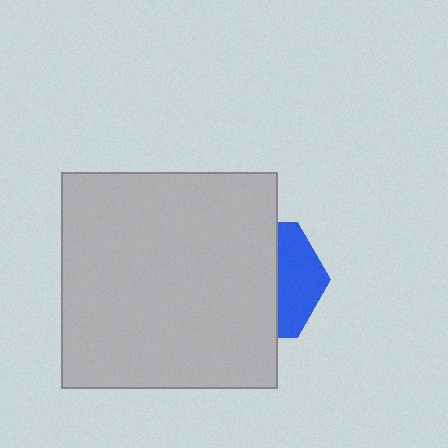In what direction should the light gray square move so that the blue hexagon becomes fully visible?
The light gray square should move left. That is the shortest direction to clear the overlap and leave the blue hexagon fully visible.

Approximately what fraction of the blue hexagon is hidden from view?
Roughly 63% of the blue hexagon is hidden behind the light gray square.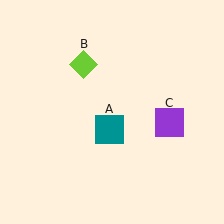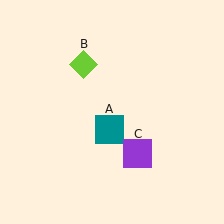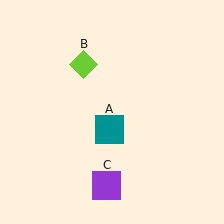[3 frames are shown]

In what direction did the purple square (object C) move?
The purple square (object C) moved down and to the left.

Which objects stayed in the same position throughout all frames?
Teal square (object A) and lime diamond (object B) remained stationary.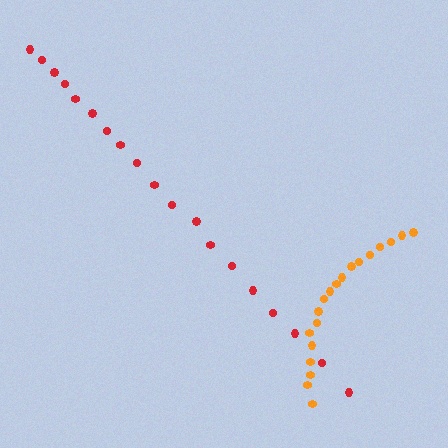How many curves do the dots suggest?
There are 2 distinct paths.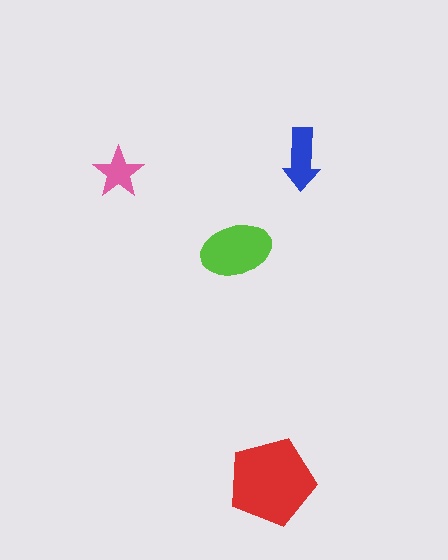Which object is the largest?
The red pentagon.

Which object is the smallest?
The pink star.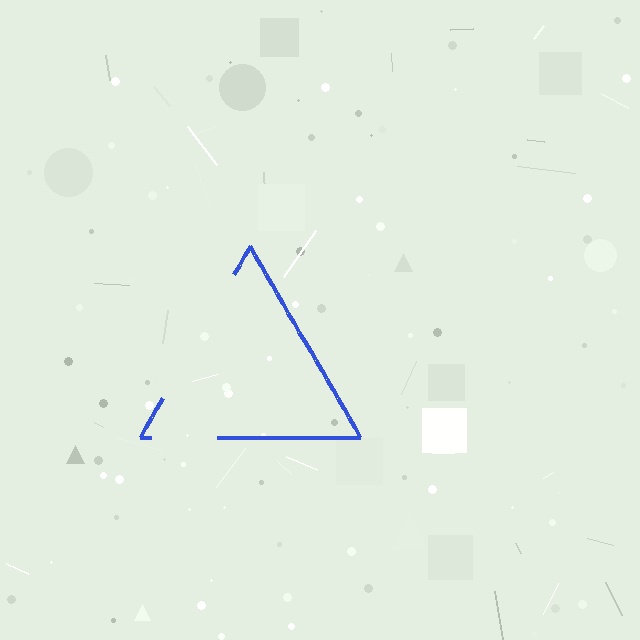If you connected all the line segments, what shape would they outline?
They would outline a triangle.